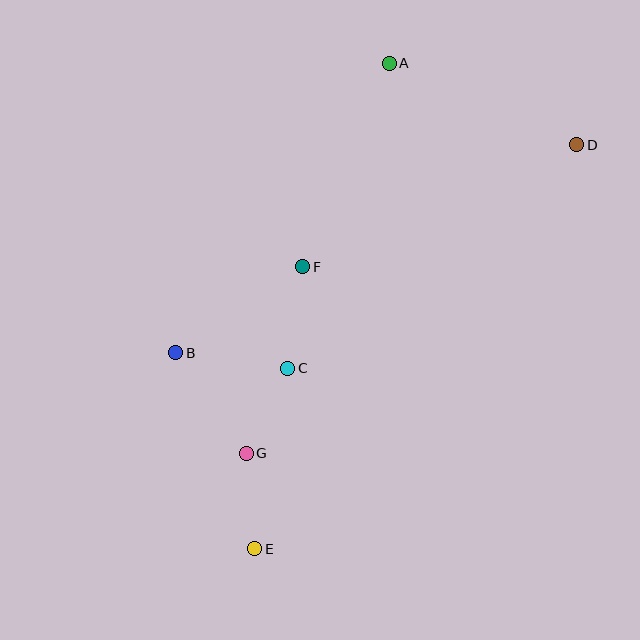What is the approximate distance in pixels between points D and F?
The distance between D and F is approximately 300 pixels.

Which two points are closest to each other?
Points C and G are closest to each other.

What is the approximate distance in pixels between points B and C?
The distance between B and C is approximately 113 pixels.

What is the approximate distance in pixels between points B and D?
The distance between B and D is approximately 451 pixels.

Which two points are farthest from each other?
Points D and E are farthest from each other.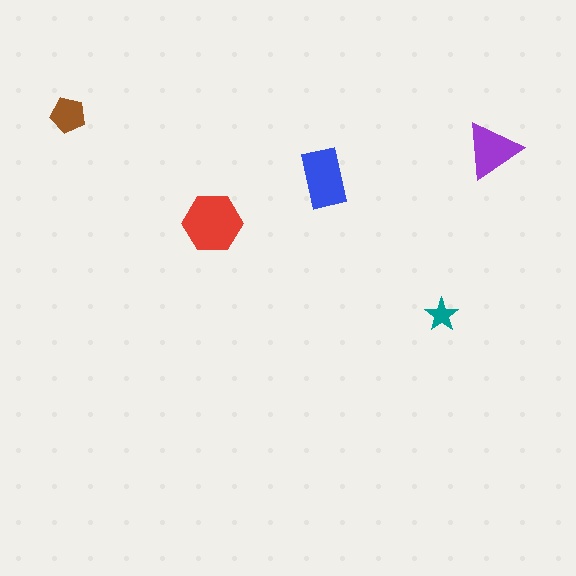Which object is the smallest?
The teal star.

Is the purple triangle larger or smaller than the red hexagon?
Smaller.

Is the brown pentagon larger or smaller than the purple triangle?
Smaller.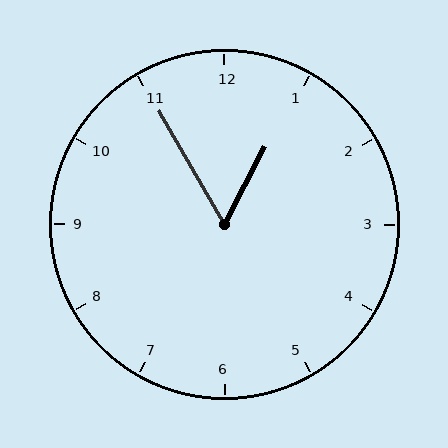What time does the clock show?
12:55.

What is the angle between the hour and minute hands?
Approximately 58 degrees.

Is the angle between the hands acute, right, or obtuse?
It is acute.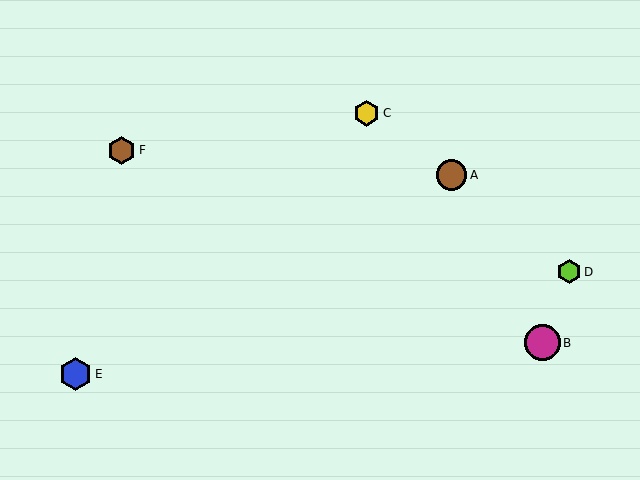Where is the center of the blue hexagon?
The center of the blue hexagon is at (75, 374).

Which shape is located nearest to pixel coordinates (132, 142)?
The brown hexagon (labeled F) at (121, 150) is nearest to that location.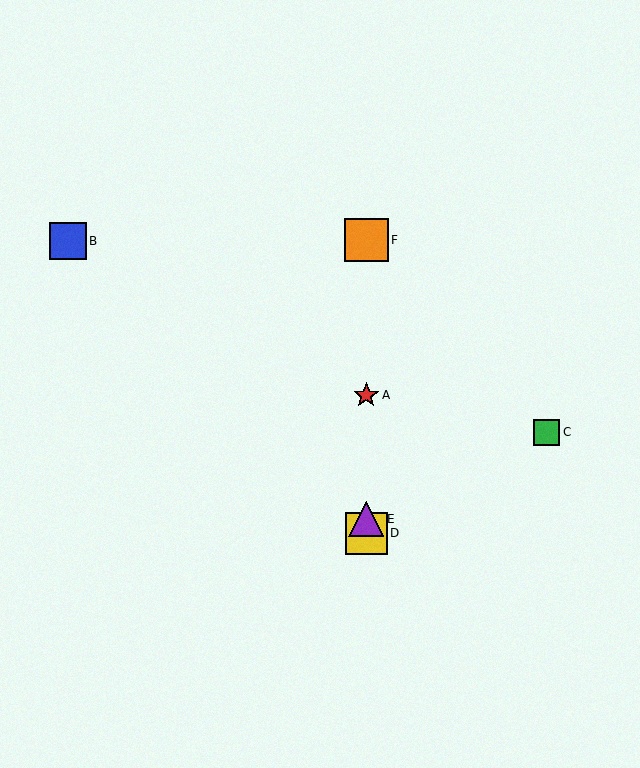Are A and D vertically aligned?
Yes, both are at x≈366.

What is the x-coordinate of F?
Object F is at x≈366.